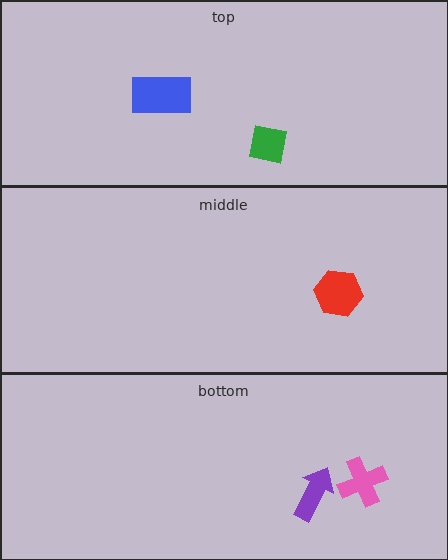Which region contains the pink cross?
The bottom region.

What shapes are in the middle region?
The red hexagon.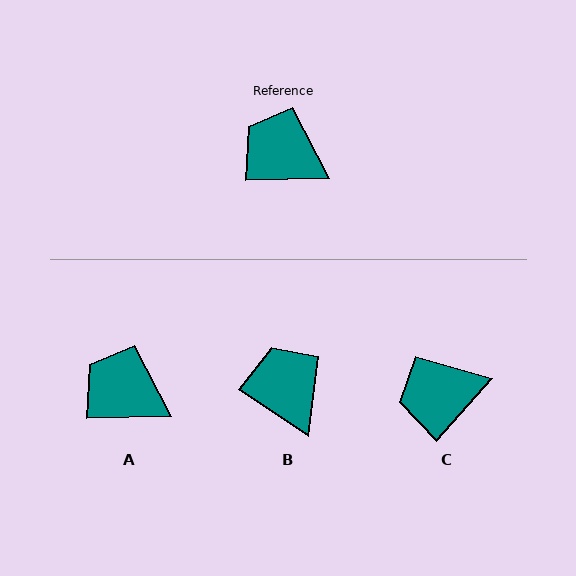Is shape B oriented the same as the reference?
No, it is off by about 34 degrees.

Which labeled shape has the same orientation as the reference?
A.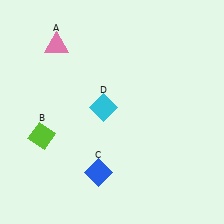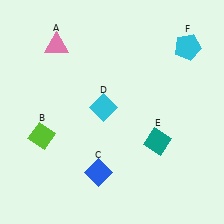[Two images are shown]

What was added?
A teal diamond (E), a cyan pentagon (F) were added in Image 2.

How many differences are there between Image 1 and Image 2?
There are 2 differences between the two images.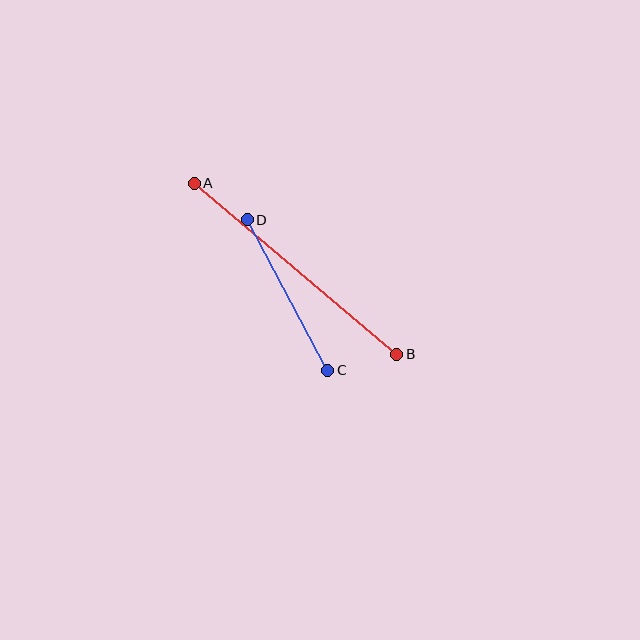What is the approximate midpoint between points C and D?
The midpoint is at approximately (288, 295) pixels.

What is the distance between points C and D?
The distance is approximately 171 pixels.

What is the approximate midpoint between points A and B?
The midpoint is at approximately (296, 269) pixels.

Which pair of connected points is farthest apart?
Points A and B are farthest apart.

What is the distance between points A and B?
The distance is approximately 265 pixels.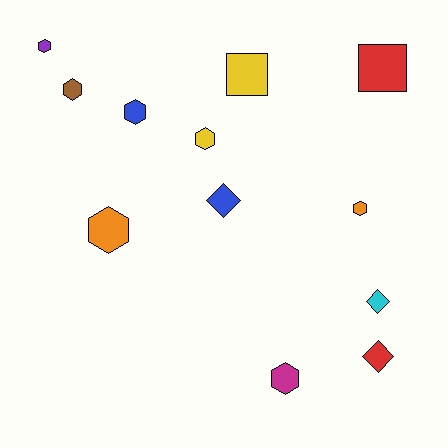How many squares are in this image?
There are 2 squares.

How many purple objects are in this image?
There is 1 purple object.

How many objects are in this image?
There are 12 objects.